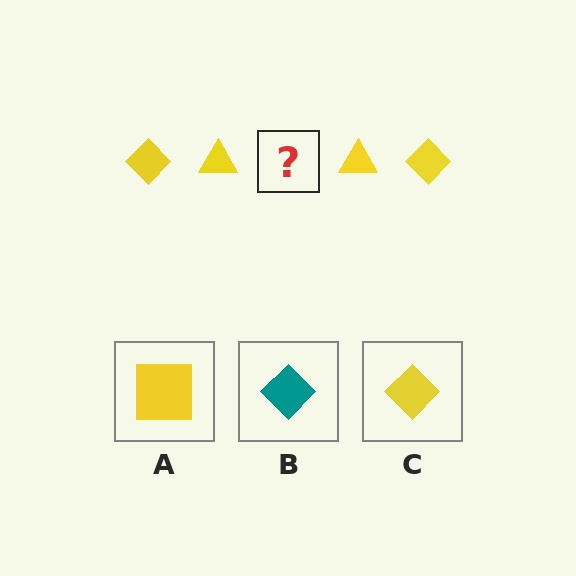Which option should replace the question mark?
Option C.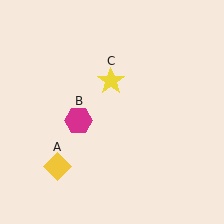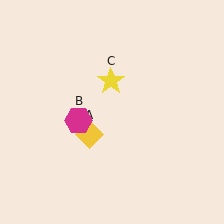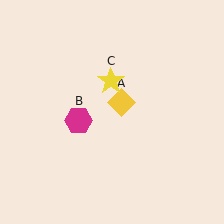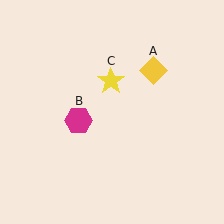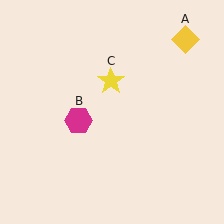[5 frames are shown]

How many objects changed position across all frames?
1 object changed position: yellow diamond (object A).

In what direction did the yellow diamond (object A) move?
The yellow diamond (object A) moved up and to the right.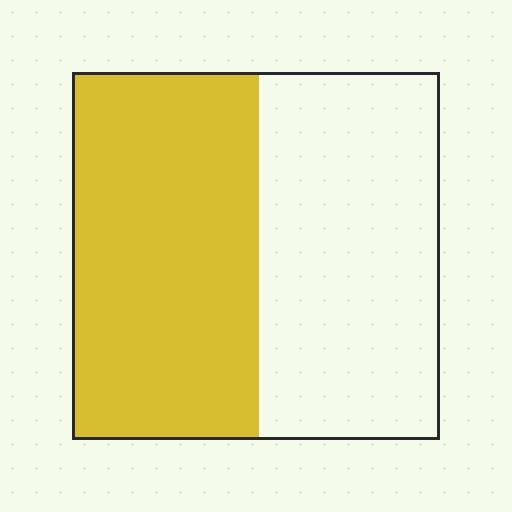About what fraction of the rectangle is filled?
About one half (1/2).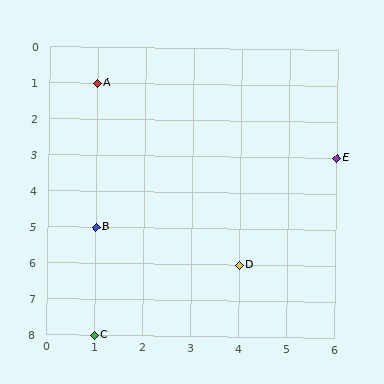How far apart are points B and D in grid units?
Points B and D are 3 columns and 1 row apart (about 3.2 grid units diagonally).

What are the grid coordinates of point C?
Point C is at grid coordinates (1, 8).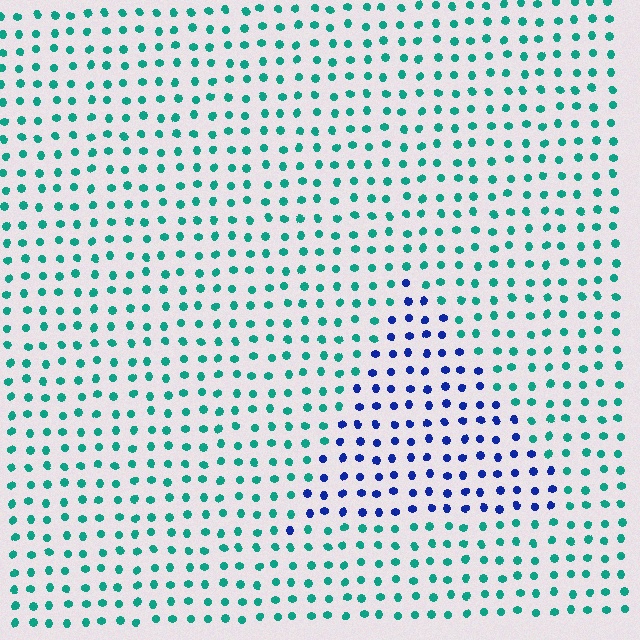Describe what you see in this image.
The image is filled with small teal elements in a uniform arrangement. A triangle-shaped region is visible where the elements are tinted to a slightly different hue, forming a subtle color boundary.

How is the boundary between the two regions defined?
The boundary is defined purely by a slight shift in hue (about 62 degrees). Spacing, size, and orientation are identical on both sides.